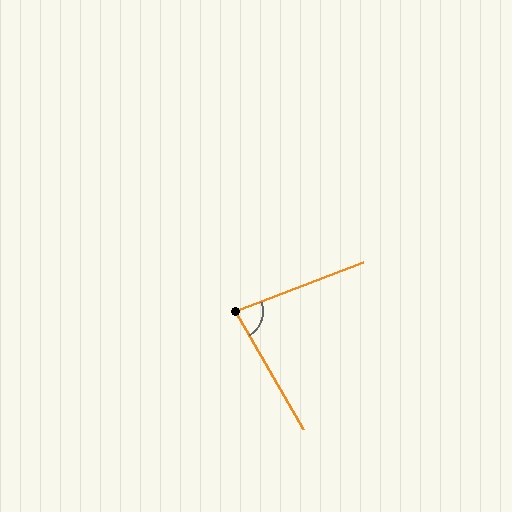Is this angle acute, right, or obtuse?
It is acute.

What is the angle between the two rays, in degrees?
Approximately 81 degrees.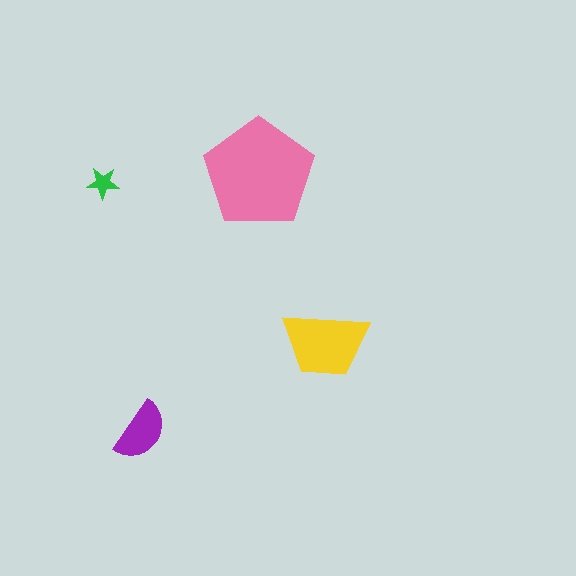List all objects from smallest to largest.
The green star, the purple semicircle, the yellow trapezoid, the pink pentagon.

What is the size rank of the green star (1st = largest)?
4th.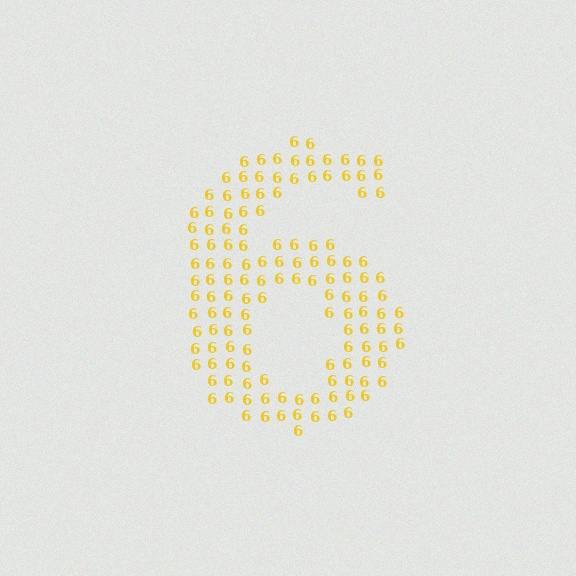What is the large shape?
The large shape is the digit 6.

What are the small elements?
The small elements are digit 6's.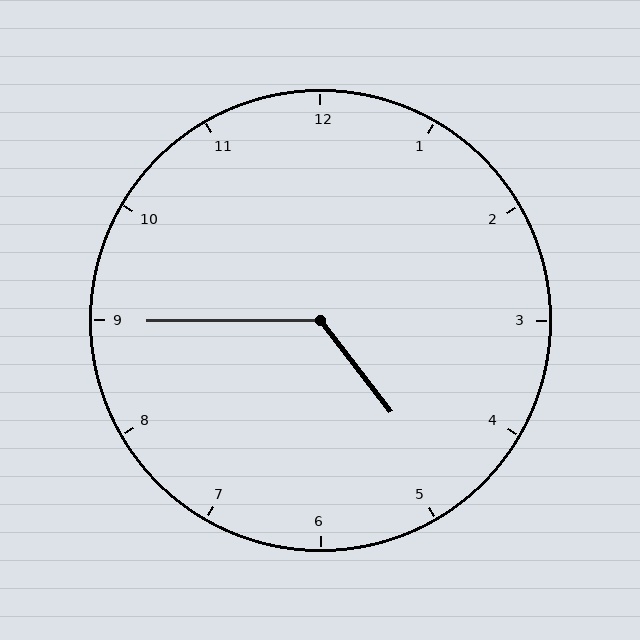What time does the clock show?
4:45.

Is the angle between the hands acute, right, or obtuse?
It is obtuse.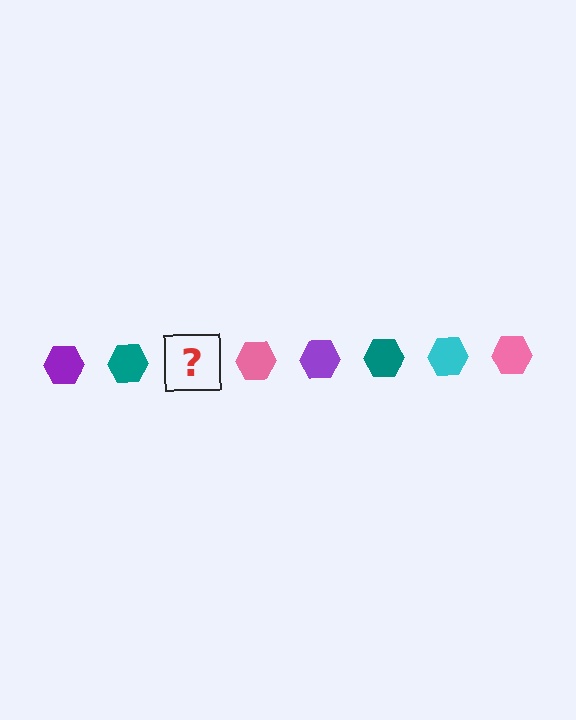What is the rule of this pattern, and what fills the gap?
The rule is that the pattern cycles through purple, teal, cyan, pink hexagons. The gap should be filled with a cyan hexagon.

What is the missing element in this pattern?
The missing element is a cyan hexagon.